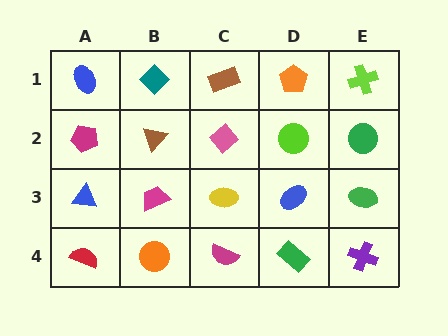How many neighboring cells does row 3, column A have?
3.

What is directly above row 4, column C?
A yellow ellipse.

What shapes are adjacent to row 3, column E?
A green circle (row 2, column E), a purple cross (row 4, column E), a blue ellipse (row 3, column D).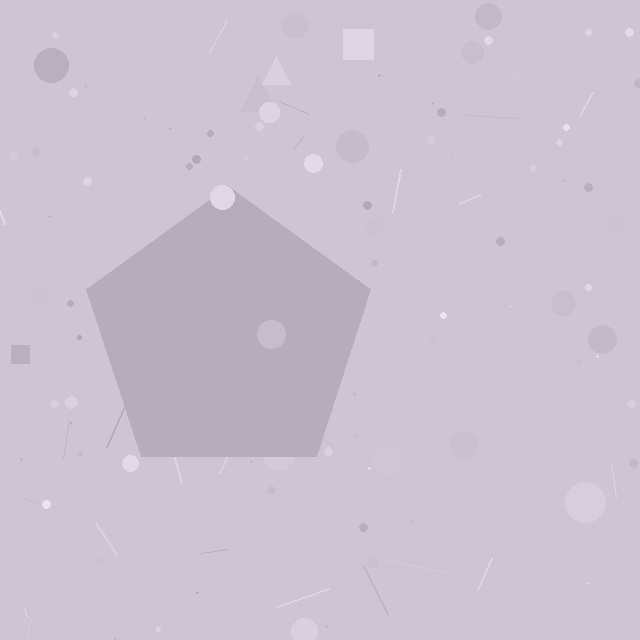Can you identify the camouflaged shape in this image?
The camouflaged shape is a pentagon.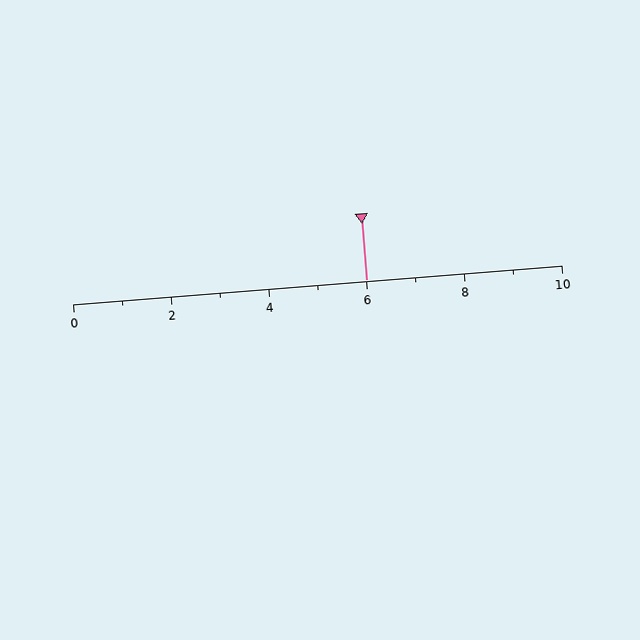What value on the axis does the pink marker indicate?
The marker indicates approximately 6.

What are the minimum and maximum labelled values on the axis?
The axis runs from 0 to 10.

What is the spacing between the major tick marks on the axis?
The major ticks are spaced 2 apart.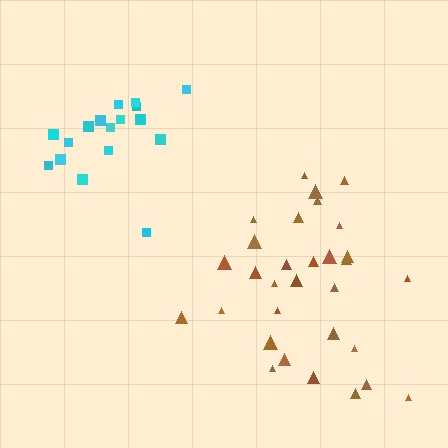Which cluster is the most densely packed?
Cyan.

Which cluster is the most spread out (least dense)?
Brown.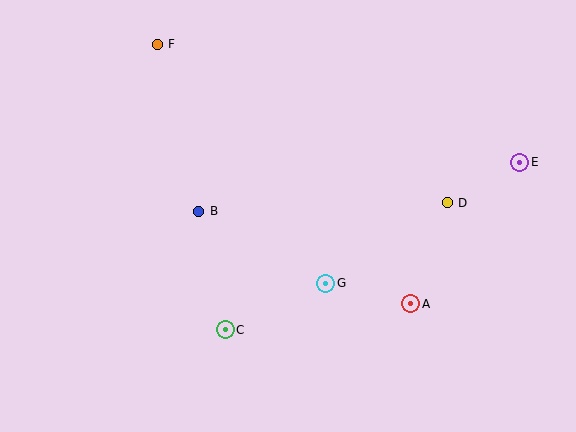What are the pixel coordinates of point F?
Point F is at (157, 44).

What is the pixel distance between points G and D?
The distance between G and D is 146 pixels.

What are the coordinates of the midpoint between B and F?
The midpoint between B and F is at (178, 128).